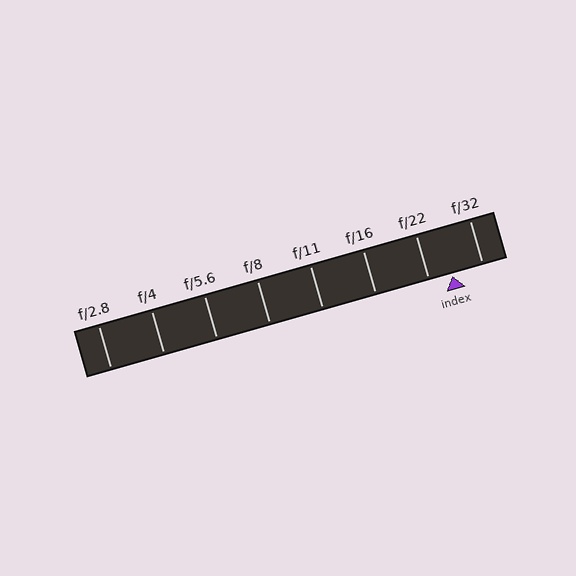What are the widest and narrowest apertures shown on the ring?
The widest aperture shown is f/2.8 and the narrowest is f/32.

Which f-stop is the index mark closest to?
The index mark is closest to f/22.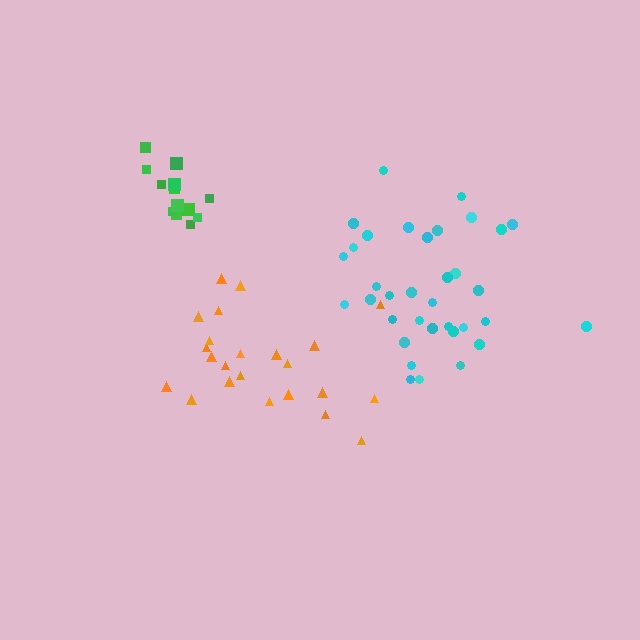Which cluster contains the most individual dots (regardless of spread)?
Cyan (35).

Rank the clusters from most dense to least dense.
green, cyan, orange.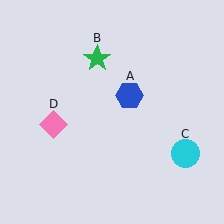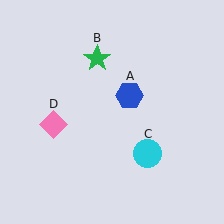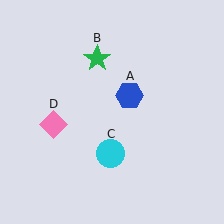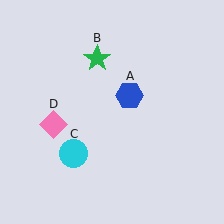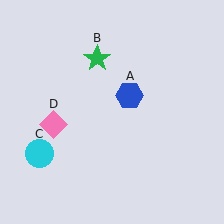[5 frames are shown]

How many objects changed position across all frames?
1 object changed position: cyan circle (object C).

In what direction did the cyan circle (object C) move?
The cyan circle (object C) moved left.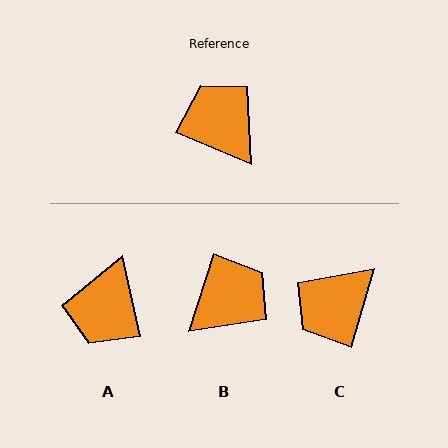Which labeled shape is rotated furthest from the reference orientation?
A, about 126 degrees away.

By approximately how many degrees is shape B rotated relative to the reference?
Approximately 84 degrees clockwise.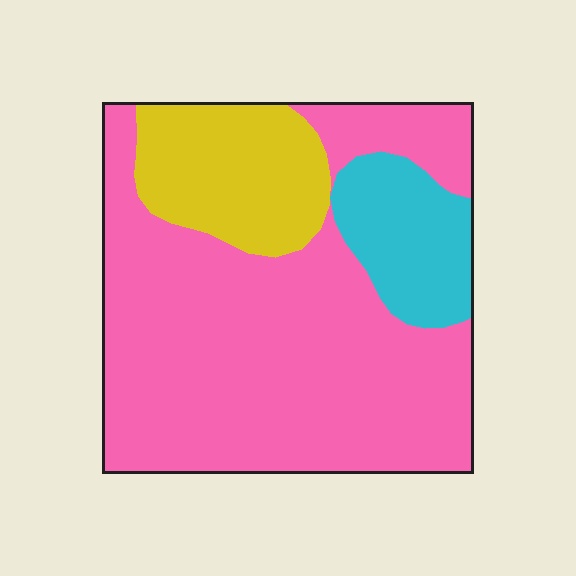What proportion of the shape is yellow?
Yellow takes up between a sixth and a third of the shape.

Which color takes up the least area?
Cyan, at roughly 15%.